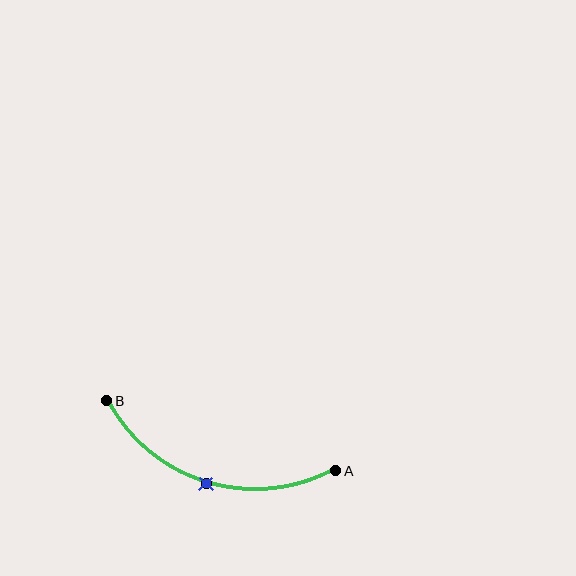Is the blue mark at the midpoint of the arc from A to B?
Yes. The blue mark lies on the arc at equal arc-length from both A and B — it is the arc midpoint.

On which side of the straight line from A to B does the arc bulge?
The arc bulges below the straight line connecting A and B.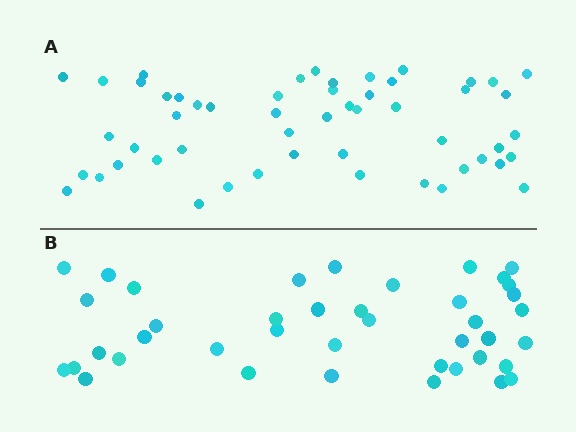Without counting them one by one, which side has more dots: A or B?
Region A (the top region) has more dots.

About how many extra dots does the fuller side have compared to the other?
Region A has roughly 12 or so more dots than region B.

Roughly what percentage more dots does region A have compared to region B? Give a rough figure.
About 30% more.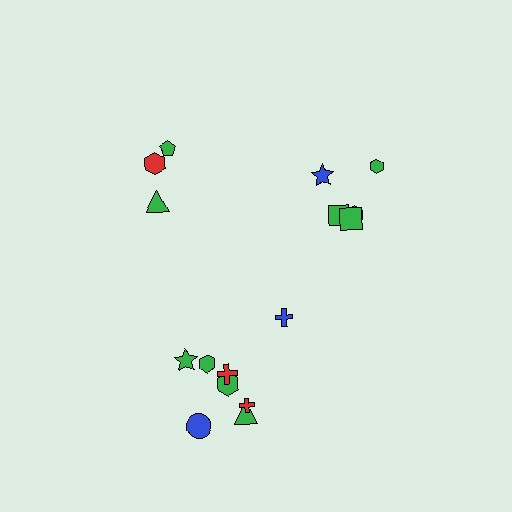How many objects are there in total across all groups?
There are 16 objects.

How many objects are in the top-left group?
There are 3 objects.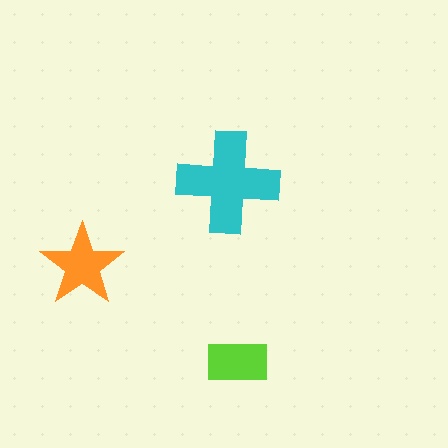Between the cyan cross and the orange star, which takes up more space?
The cyan cross.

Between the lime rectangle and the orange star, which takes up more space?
The orange star.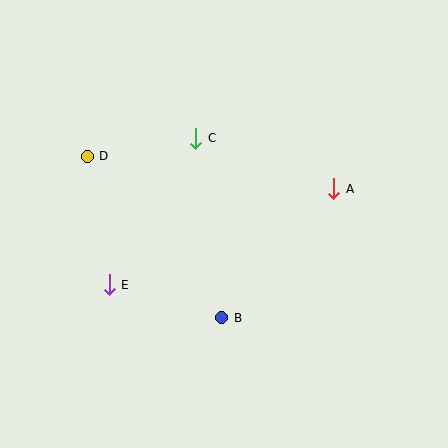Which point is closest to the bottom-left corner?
Point E is closest to the bottom-left corner.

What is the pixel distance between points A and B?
The distance between A and B is 171 pixels.